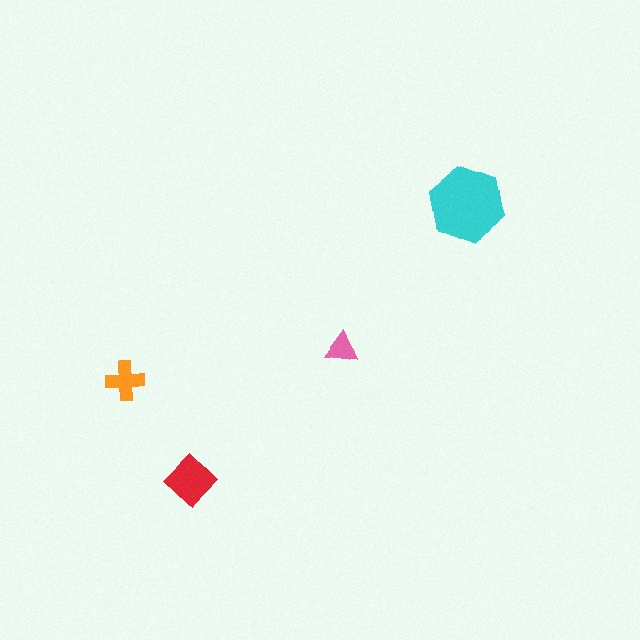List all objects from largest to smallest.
The cyan hexagon, the red diamond, the orange cross, the pink triangle.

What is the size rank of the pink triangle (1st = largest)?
4th.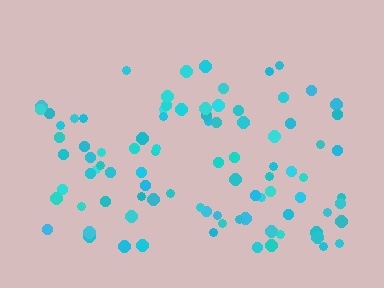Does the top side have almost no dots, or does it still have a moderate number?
Still a moderate number, just noticeably fewer than the bottom.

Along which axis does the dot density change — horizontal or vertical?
Vertical.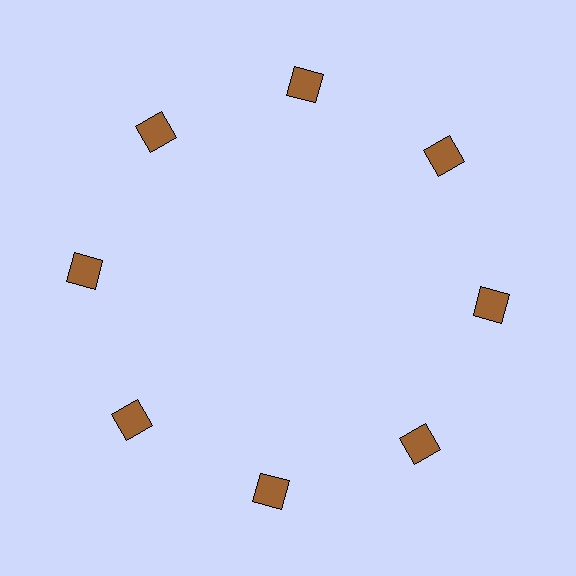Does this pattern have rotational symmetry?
Yes, this pattern has 8-fold rotational symmetry. It looks the same after rotating 45 degrees around the center.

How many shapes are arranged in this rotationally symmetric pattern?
There are 8 shapes, arranged in 8 groups of 1.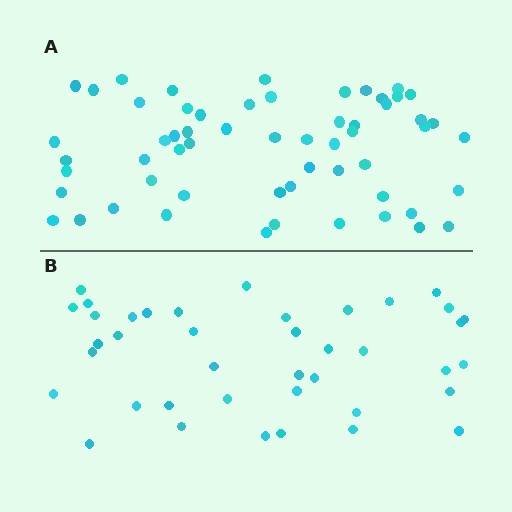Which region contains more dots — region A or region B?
Region A (the top region) has more dots.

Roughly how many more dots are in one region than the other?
Region A has approximately 20 more dots than region B.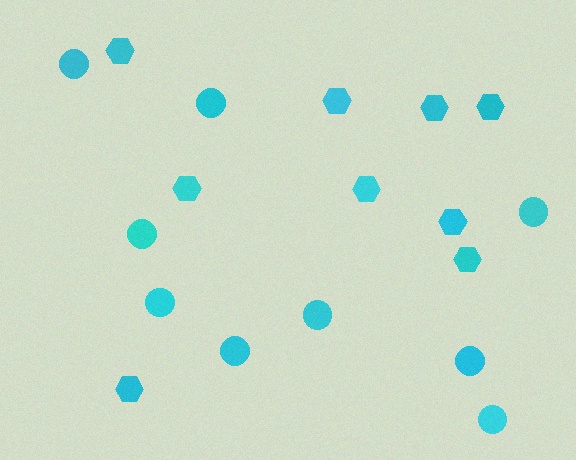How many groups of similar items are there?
There are 2 groups: one group of circles (9) and one group of hexagons (9).